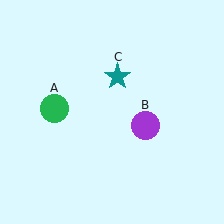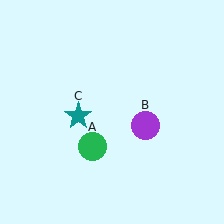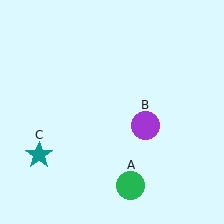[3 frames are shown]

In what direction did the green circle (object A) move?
The green circle (object A) moved down and to the right.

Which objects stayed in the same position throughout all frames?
Purple circle (object B) remained stationary.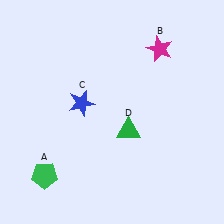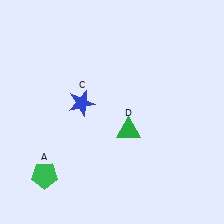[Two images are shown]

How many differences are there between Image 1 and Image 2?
There is 1 difference between the two images.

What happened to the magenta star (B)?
The magenta star (B) was removed in Image 2. It was in the top-right area of Image 1.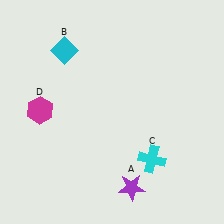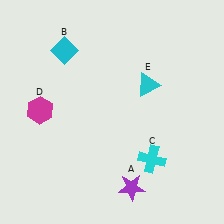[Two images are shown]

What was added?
A cyan triangle (E) was added in Image 2.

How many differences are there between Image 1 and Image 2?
There is 1 difference between the two images.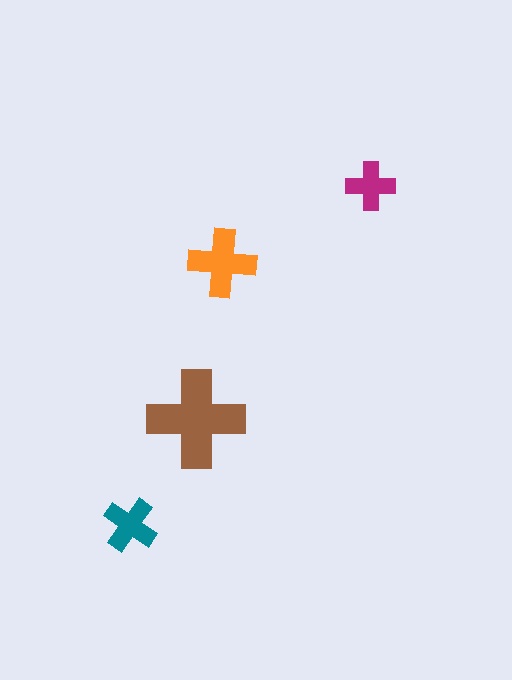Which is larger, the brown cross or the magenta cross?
The brown one.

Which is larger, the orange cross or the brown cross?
The brown one.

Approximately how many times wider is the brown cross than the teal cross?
About 2 times wider.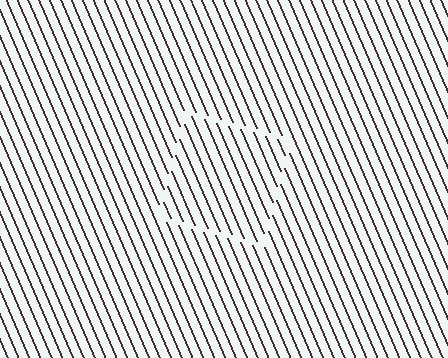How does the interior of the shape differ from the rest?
The interior of the shape contains the same grating, shifted by half a period — the contour is defined by the phase discontinuity where line-ends from the inner and outer gratings abut.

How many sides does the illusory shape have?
4 sides — the line-ends trace a square.